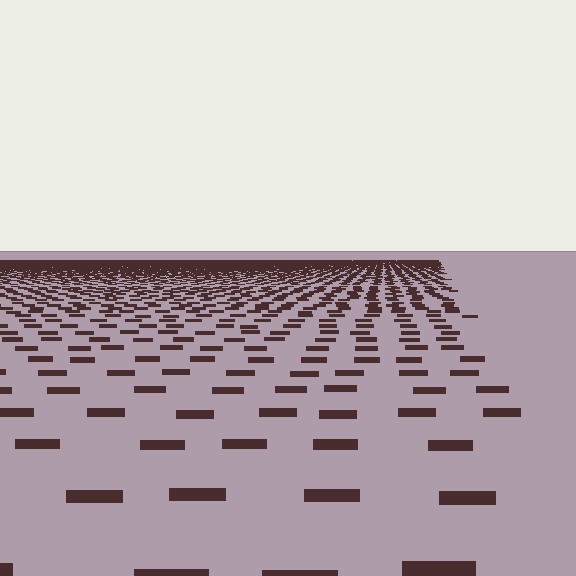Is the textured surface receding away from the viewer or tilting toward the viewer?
The surface is receding away from the viewer. Texture elements get smaller and denser toward the top.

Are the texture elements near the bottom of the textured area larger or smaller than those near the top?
Larger. Near the bottom, elements are closer to the viewer and appear at a bigger on-screen size.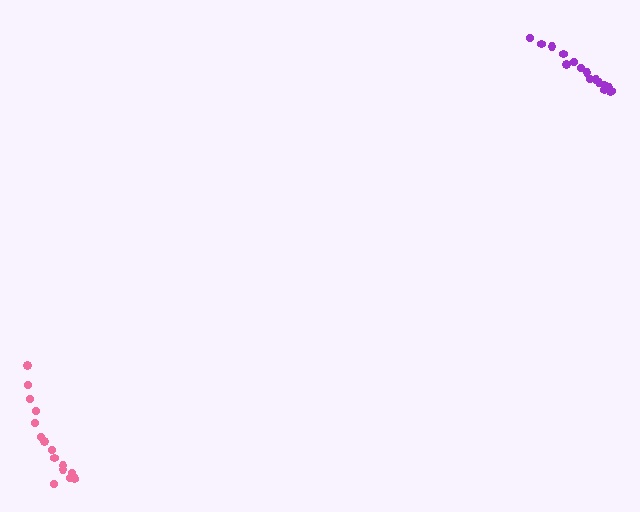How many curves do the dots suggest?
There are 2 distinct paths.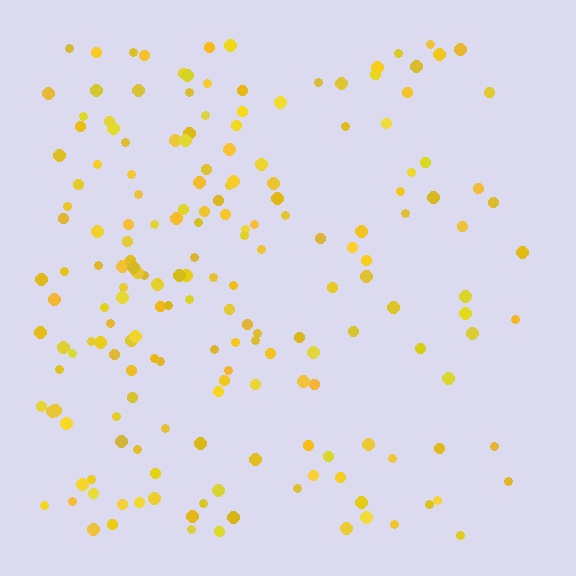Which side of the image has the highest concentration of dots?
The left.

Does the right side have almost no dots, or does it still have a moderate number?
Still a moderate number, just noticeably fewer than the left.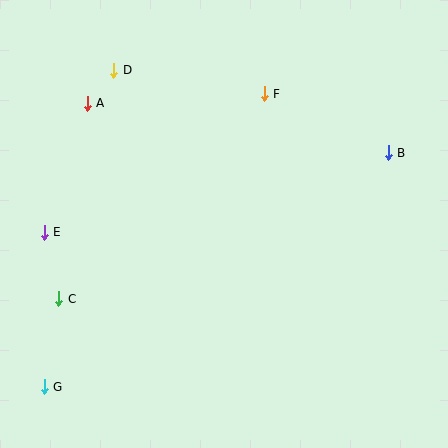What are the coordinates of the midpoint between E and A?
The midpoint between E and A is at (66, 168).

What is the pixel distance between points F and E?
The distance between F and E is 260 pixels.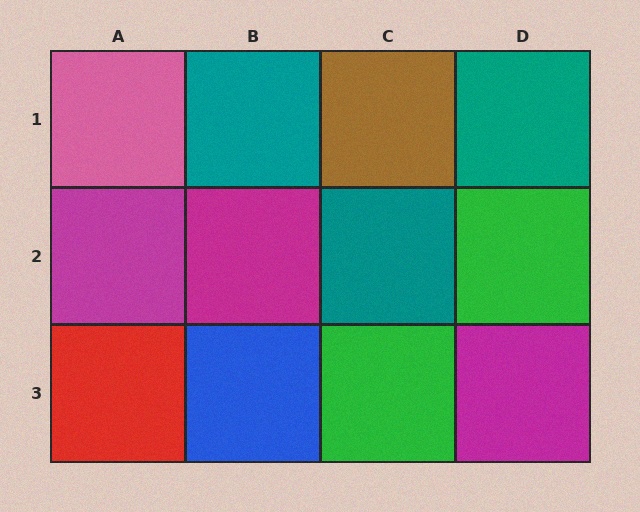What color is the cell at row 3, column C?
Green.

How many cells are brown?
1 cell is brown.